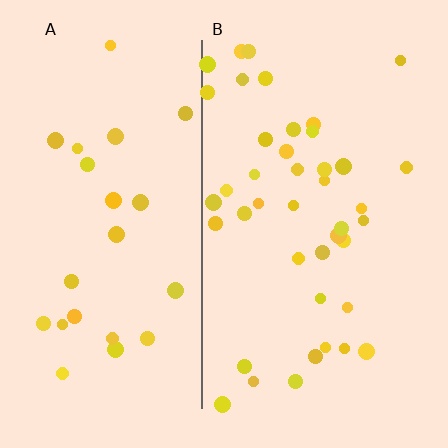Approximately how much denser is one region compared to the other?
Approximately 1.8× — region B over region A.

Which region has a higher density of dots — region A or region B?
B (the right).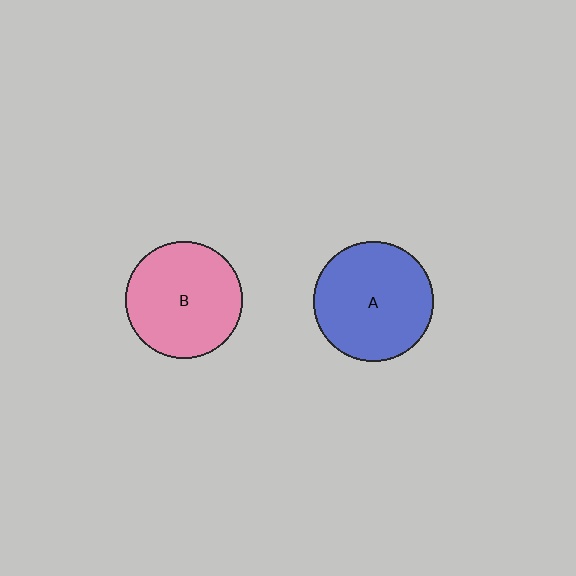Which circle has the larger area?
Circle A (blue).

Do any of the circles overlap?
No, none of the circles overlap.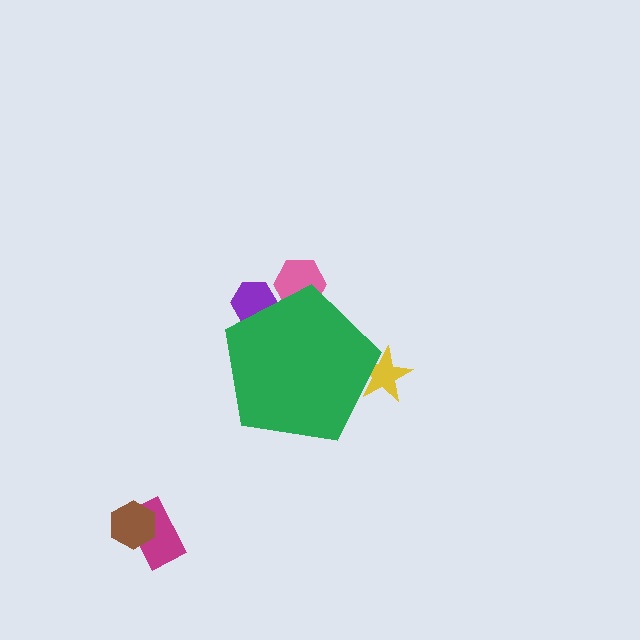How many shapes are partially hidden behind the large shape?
3 shapes are partially hidden.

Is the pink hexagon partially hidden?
Yes, the pink hexagon is partially hidden behind the green pentagon.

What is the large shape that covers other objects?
A green pentagon.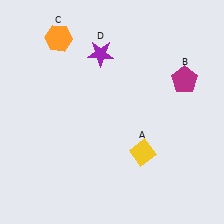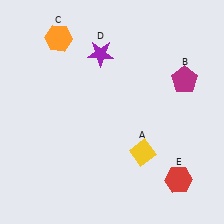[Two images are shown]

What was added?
A red hexagon (E) was added in Image 2.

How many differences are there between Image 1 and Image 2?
There is 1 difference between the two images.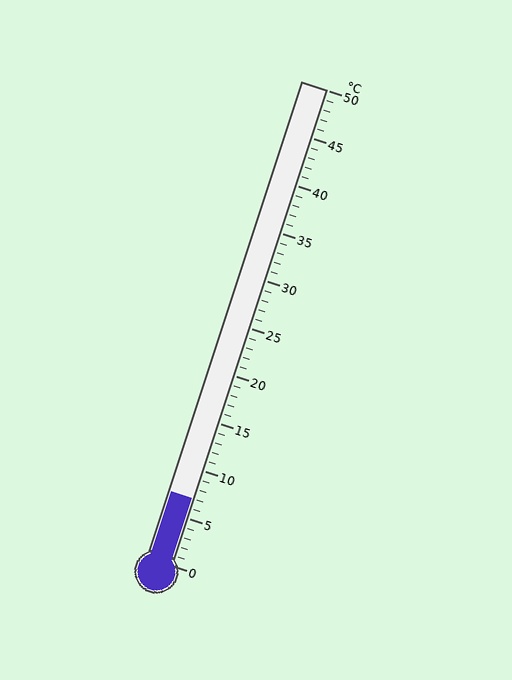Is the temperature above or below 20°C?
The temperature is below 20°C.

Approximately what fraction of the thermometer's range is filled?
The thermometer is filled to approximately 15% of its range.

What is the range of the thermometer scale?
The thermometer scale ranges from 0°C to 50°C.